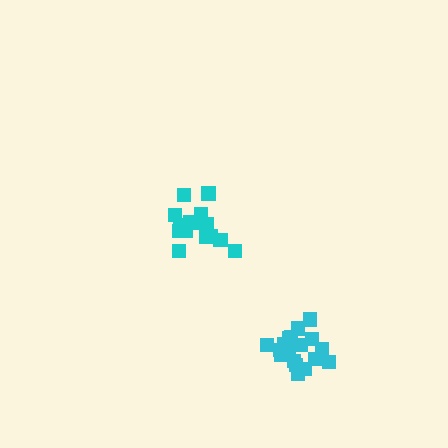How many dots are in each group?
Group 1: 20 dots, Group 2: 17 dots (37 total).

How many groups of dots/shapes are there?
There are 2 groups.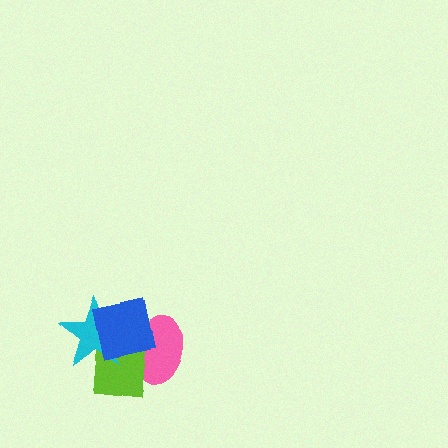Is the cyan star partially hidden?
Yes, it is partially covered by another shape.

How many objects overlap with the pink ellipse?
2 objects overlap with the pink ellipse.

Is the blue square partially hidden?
No, no other shape covers it.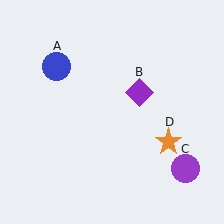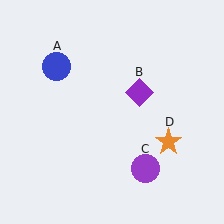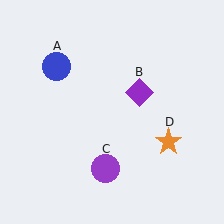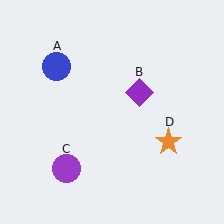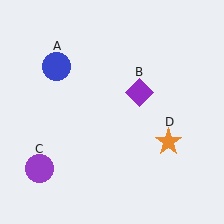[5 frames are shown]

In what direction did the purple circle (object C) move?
The purple circle (object C) moved left.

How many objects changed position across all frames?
1 object changed position: purple circle (object C).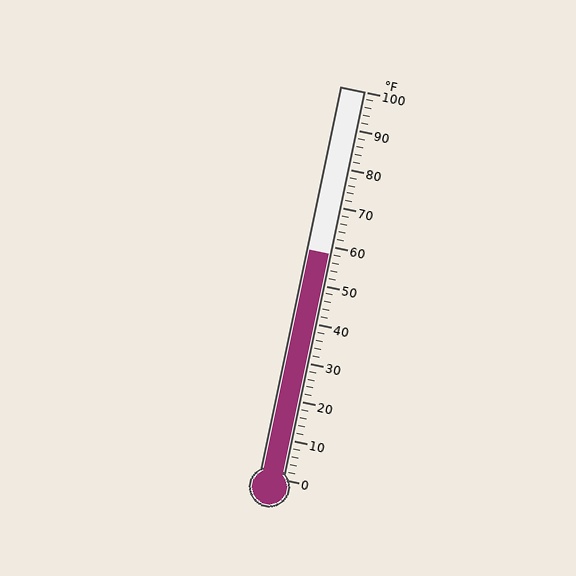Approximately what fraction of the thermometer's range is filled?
The thermometer is filled to approximately 60% of its range.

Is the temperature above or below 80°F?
The temperature is below 80°F.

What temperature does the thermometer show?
The thermometer shows approximately 58°F.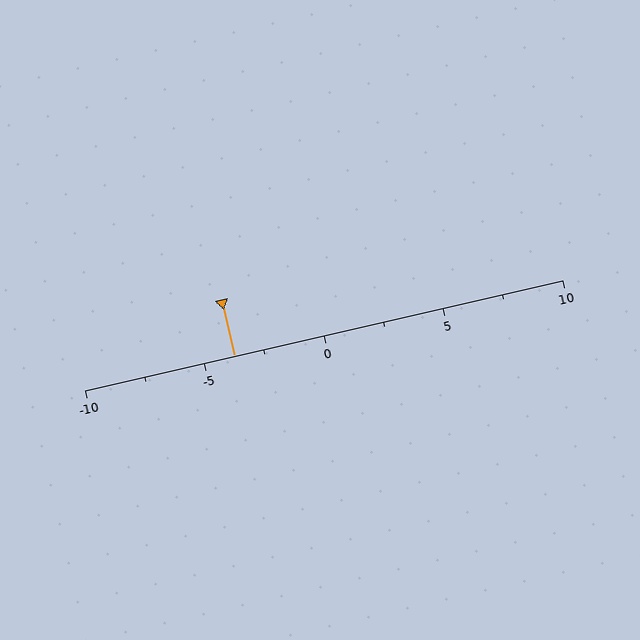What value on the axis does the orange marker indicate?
The marker indicates approximately -3.8.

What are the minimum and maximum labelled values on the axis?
The axis runs from -10 to 10.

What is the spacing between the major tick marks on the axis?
The major ticks are spaced 5 apart.